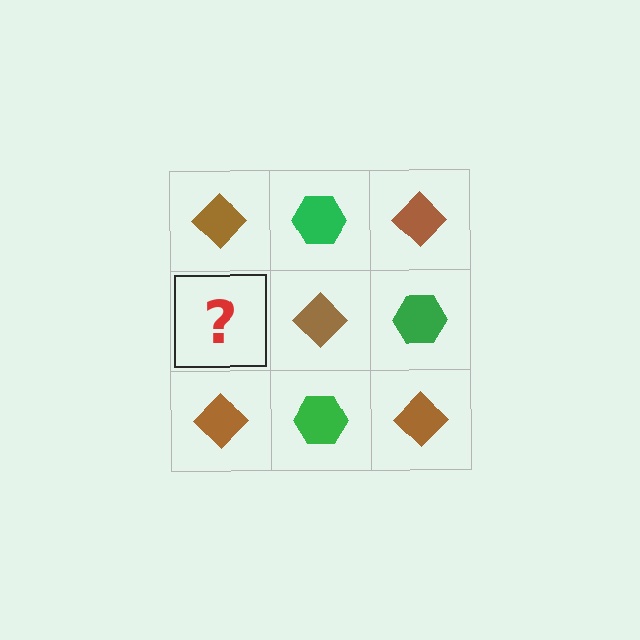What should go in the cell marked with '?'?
The missing cell should contain a green hexagon.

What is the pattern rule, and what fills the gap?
The rule is that it alternates brown diamond and green hexagon in a checkerboard pattern. The gap should be filled with a green hexagon.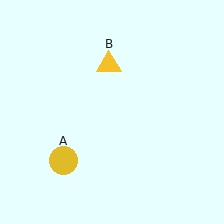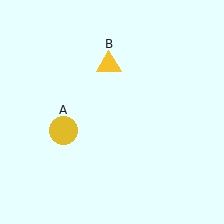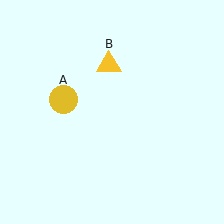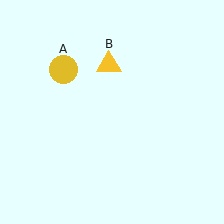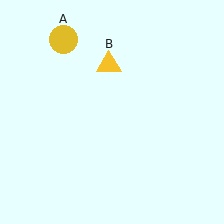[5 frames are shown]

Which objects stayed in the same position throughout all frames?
Yellow triangle (object B) remained stationary.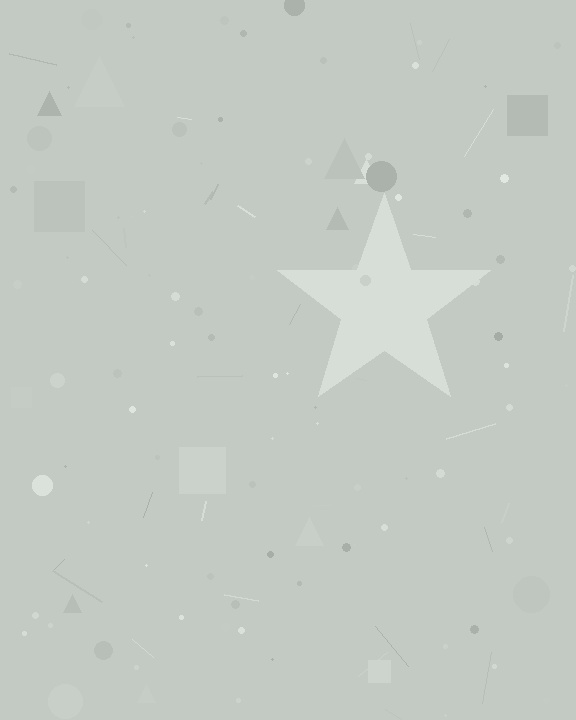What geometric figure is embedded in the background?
A star is embedded in the background.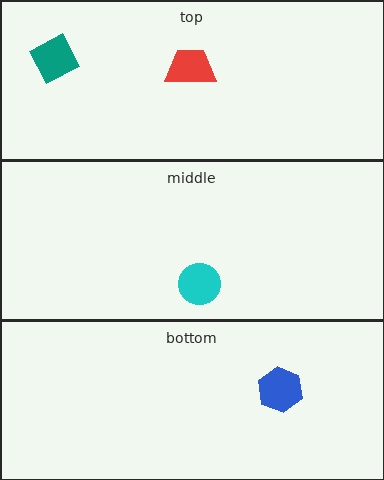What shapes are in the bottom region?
The blue hexagon.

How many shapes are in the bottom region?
1.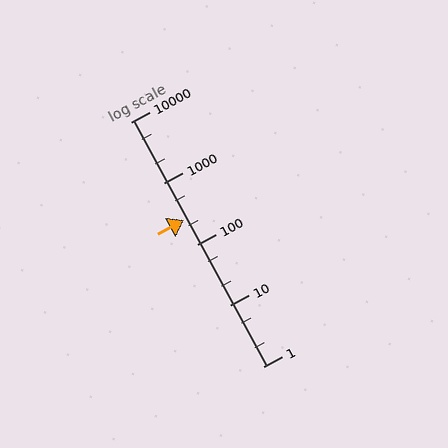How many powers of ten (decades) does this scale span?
The scale spans 4 decades, from 1 to 10000.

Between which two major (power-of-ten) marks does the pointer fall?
The pointer is between 100 and 1000.